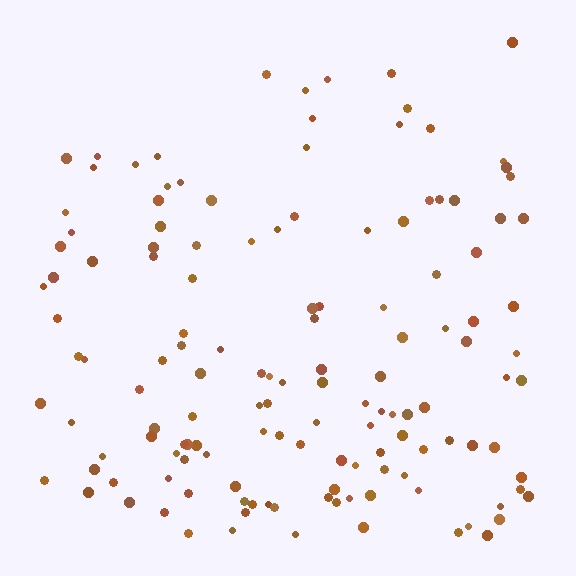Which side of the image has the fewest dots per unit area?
The top.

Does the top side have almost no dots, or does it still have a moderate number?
Still a moderate number, just noticeably fewer than the bottom.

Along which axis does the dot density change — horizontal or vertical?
Vertical.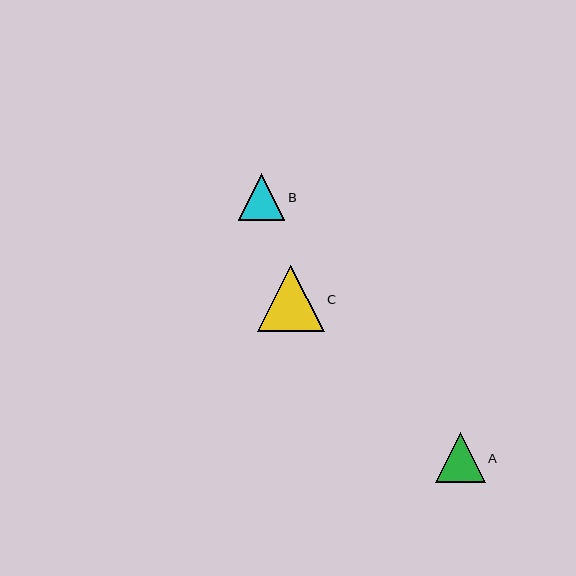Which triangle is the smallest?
Triangle B is the smallest with a size of approximately 47 pixels.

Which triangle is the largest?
Triangle C is the largest with a size of approximately 66 pixels.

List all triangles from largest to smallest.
From largest to smallest: C, A, B.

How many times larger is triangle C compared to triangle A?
Triangle C is approximately 1.3 times the size of triangle A.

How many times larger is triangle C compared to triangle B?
Triangle C is approximately 1.4 times the size of triangle B.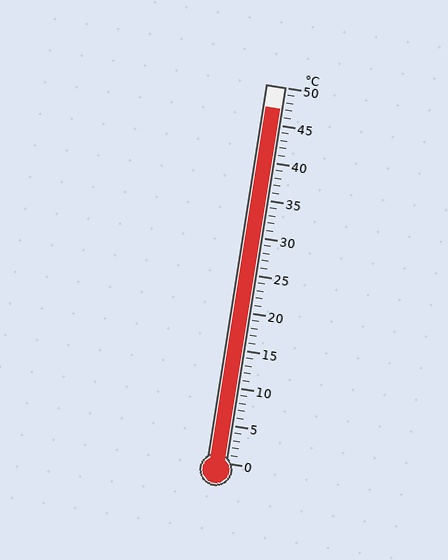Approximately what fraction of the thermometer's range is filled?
The thermometer is filled to approximately 95% of its range.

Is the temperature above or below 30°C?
The temperature is above 30°C.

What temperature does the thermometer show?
The thermometer shows approximately 47°C.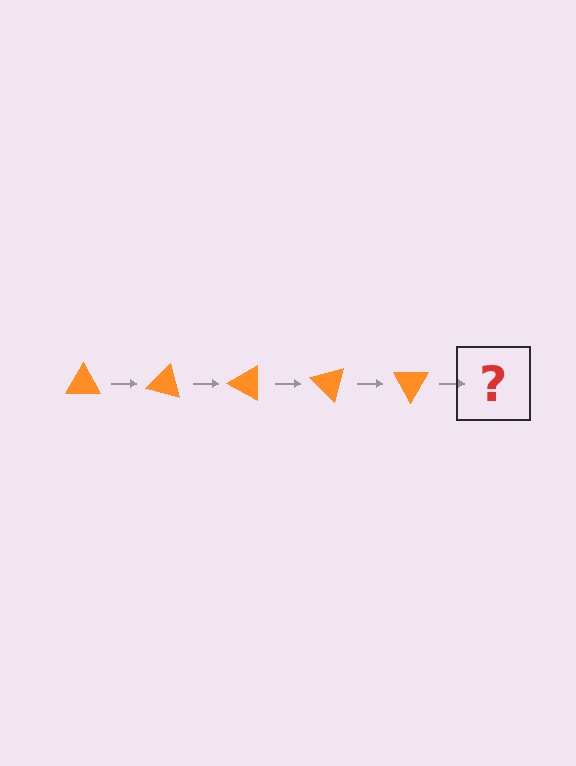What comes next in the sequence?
The next element should be an orange triangle rotated 75 degrees.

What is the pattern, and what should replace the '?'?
The pattern is that the triangle rotates 15 degrees each step. The '?' should be an orange triangle rotated 75 degrees.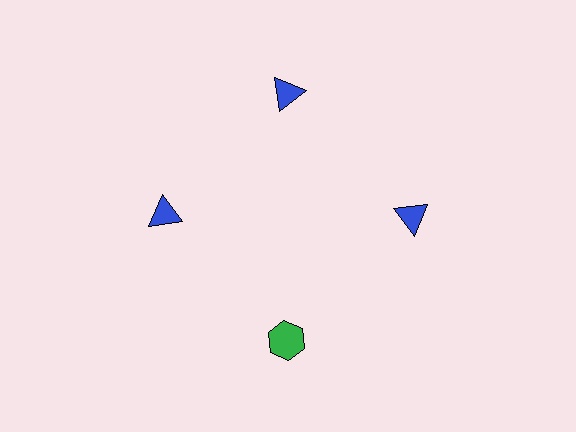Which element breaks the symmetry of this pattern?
The green hexagon at roughly the 6 o'clock position breaks the symmetry. All other shapes are blue triangles.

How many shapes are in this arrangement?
There are 4 shapes arranged in a ring pattern.